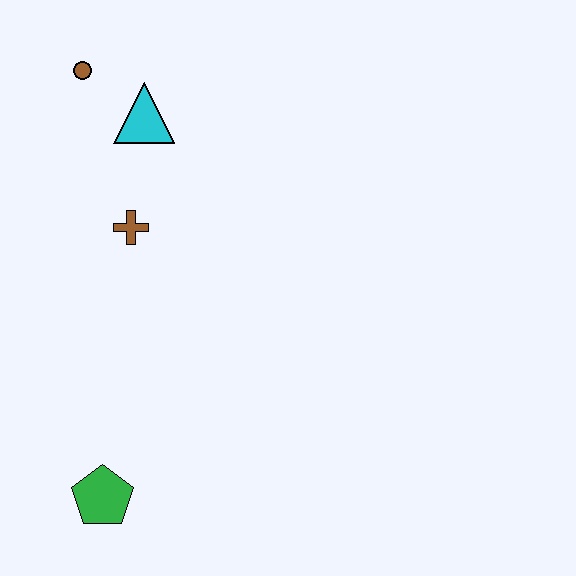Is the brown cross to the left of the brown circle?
No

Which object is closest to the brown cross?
The cyan triangle is closest to the brown cross.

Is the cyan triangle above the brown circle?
No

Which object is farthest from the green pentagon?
The brown circle is farthest from the green pentagon.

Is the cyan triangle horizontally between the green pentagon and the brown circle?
No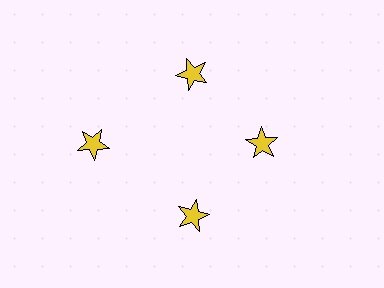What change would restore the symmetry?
The symmetry would be restored by moving it inward, back onto the ring so that all 4 stars sit at equal angles and equal distance from the center.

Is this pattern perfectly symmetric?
No. The 4 yellow stars are arranged in a ring, but one element near the 9 o'clock position is pushed outward from the center, breaking the 4-fold rotational symmetry.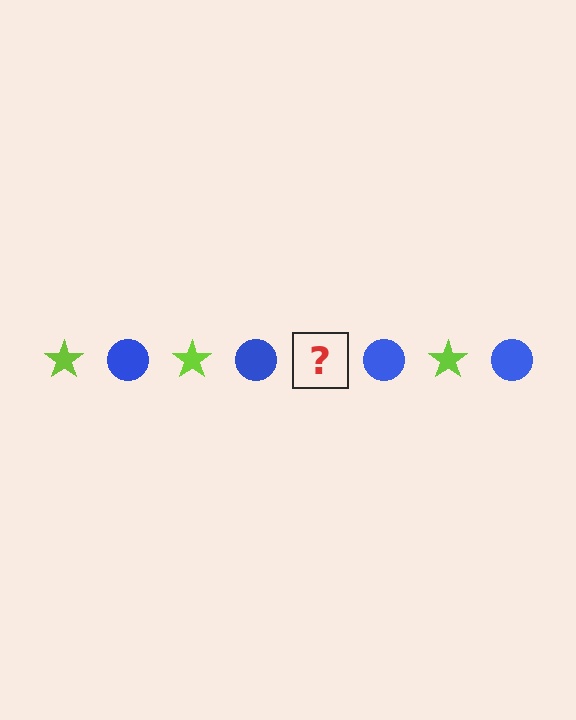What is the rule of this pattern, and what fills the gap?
The rule is that the pattern alternates between lime star and blue circle. The gap should be filled with a lime star.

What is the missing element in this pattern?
The missing element is a lime star.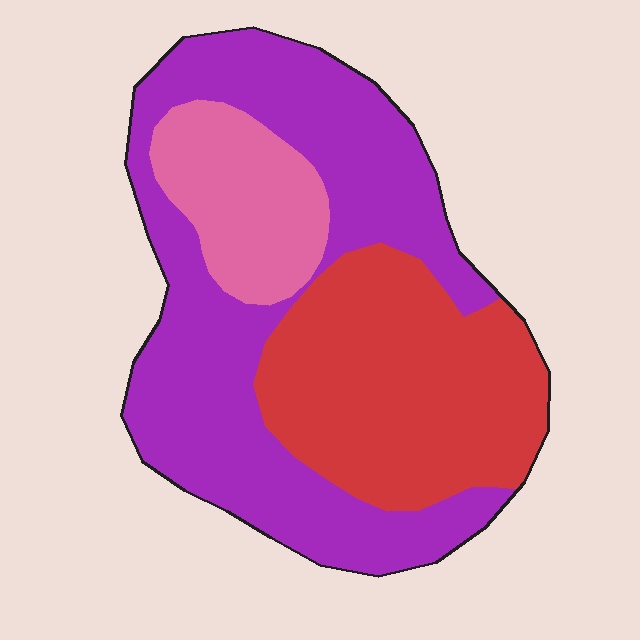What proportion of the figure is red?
Red takes up about one third (1/3) of the figure.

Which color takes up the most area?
Purple, at roughly 50%.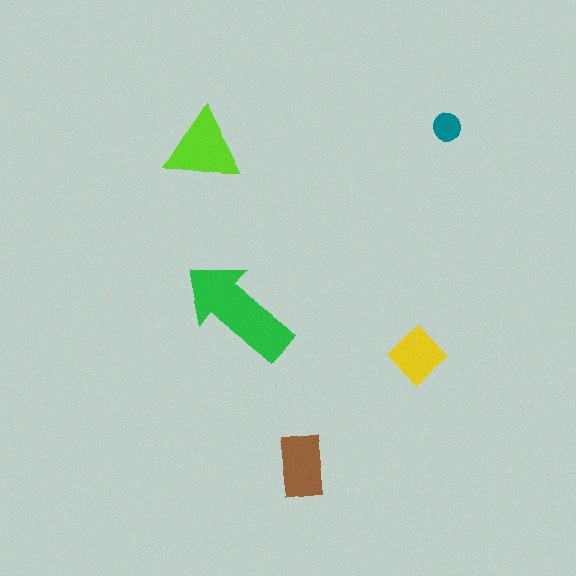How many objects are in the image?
There are 5 objects in the image.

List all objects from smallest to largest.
The teal circle, the yellow diamond, the brown rectangle, the lime triangle, the green arrow.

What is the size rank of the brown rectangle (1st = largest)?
3rd.